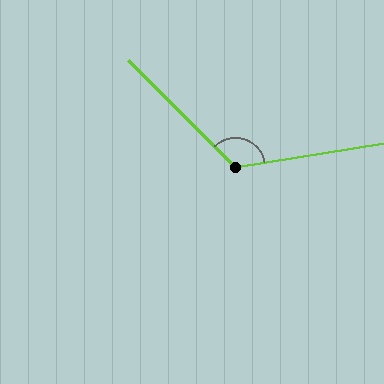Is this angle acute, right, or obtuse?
It is obtuse.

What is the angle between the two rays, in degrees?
Approximately 126 degrees.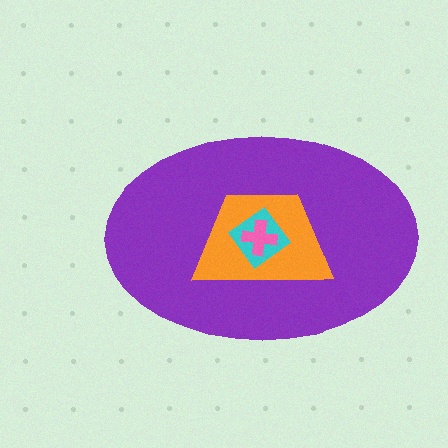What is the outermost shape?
The purple ellipse.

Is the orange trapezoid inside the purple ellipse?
Yes.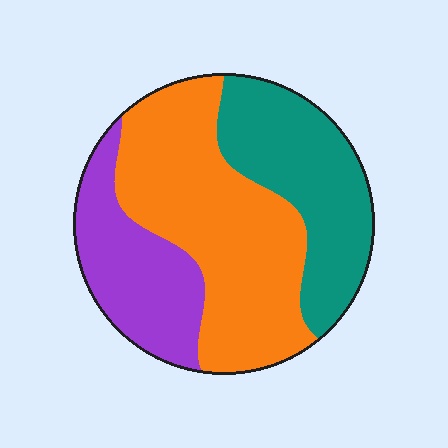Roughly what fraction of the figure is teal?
Teal covers 30% of the figure.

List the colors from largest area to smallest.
From largest to smallest: orange, teal, purple.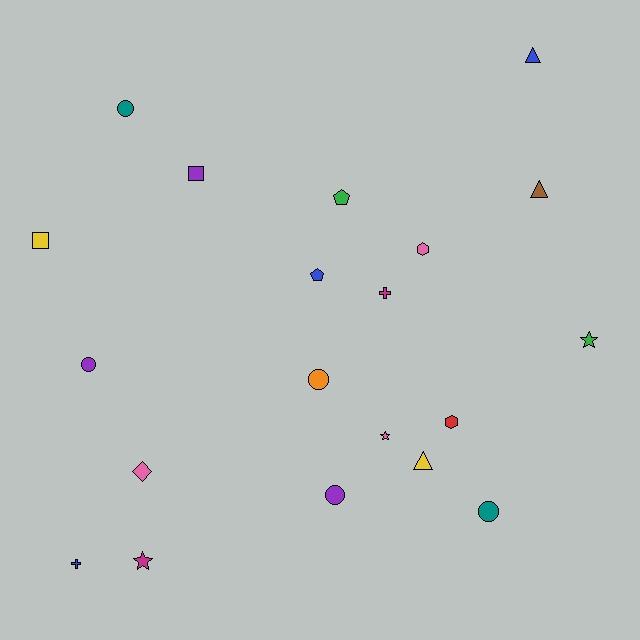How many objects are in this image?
There are 20 objects.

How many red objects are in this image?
There is 1 red object.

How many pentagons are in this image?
There are 2 pentagons.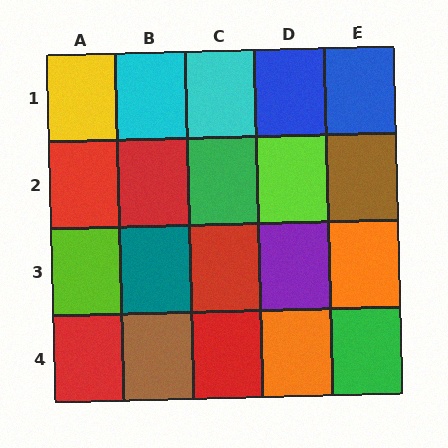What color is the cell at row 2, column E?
Brown.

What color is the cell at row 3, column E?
Orange.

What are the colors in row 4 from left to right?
Red, brown, red, orange, green.